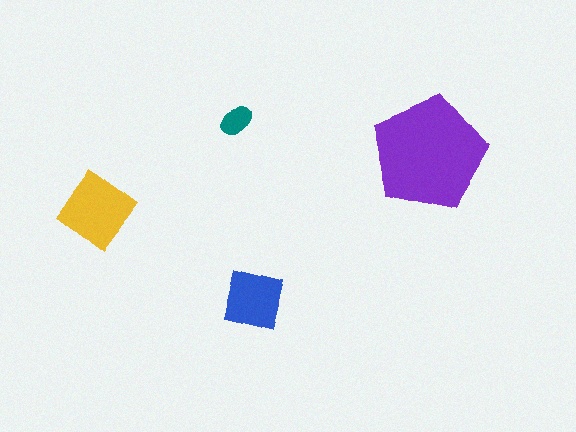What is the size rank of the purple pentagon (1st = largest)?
1st.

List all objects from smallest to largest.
The teal ellipse, the blue square, the yellow diamond, the purple pentagon.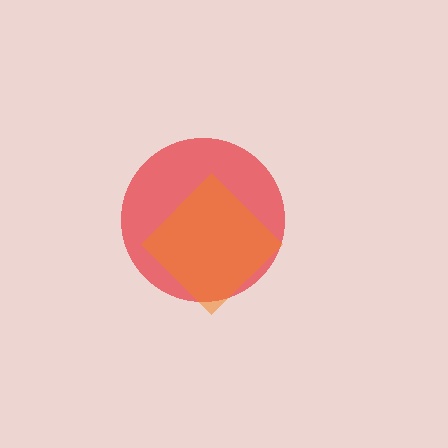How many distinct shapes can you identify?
There are 2 distinct shapes: a red circle, an orange diamond.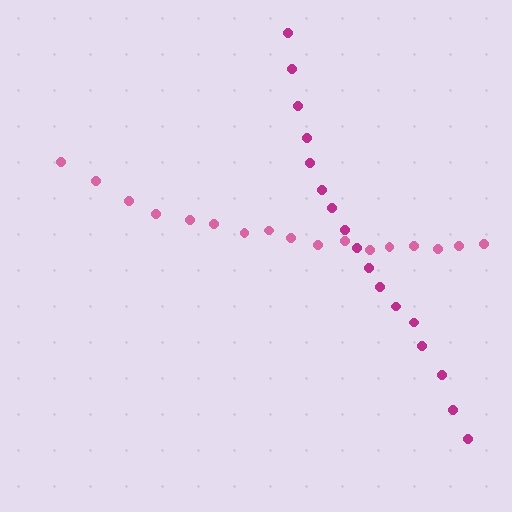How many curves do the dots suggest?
There are 2 distinct paths.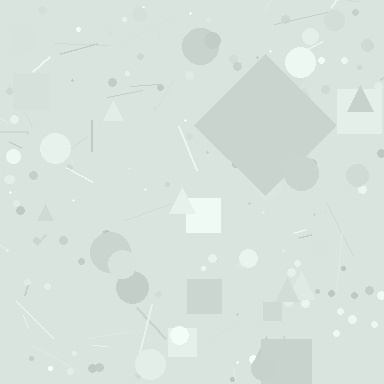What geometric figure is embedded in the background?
A diamond is embedded in the background.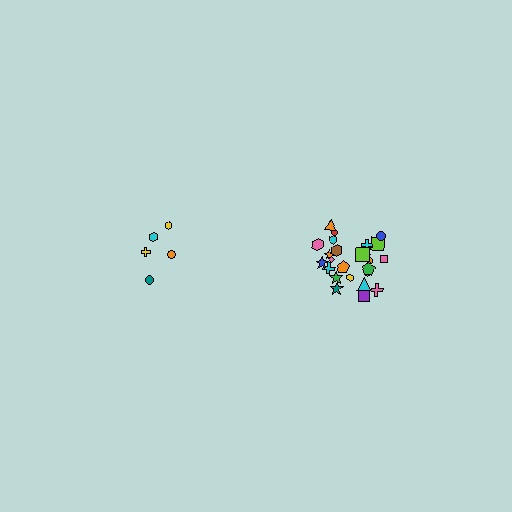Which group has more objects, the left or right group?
The right group.